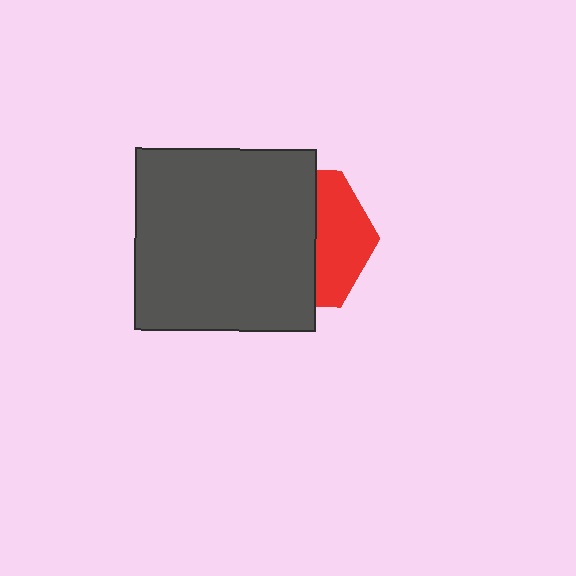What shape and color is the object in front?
The object in front is a dark gray square.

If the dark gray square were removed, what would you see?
You would see the complete red hexagon.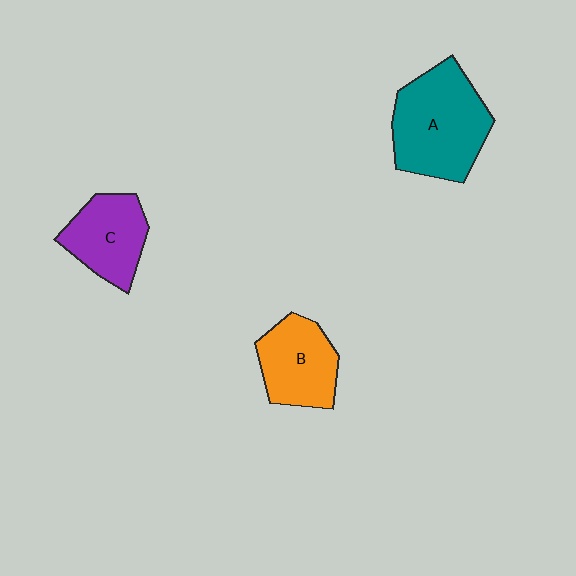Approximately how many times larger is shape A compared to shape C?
Approximately 1.5 times.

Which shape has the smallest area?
Shape C (purple).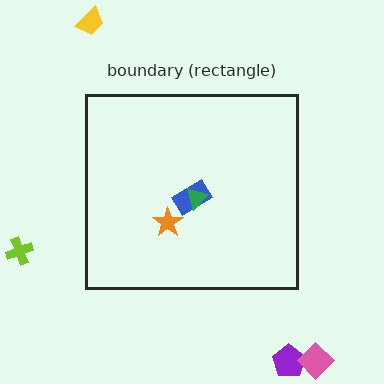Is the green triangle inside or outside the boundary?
Inside.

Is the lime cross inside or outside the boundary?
Outside.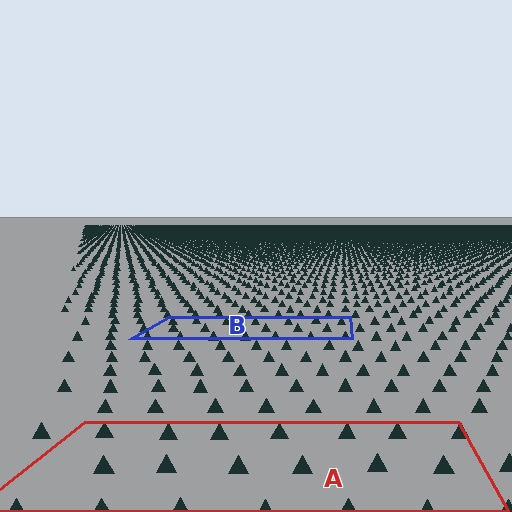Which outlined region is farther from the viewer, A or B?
Region B is farther from the viewer — the texture elements inside it appear smaller and more densely packed.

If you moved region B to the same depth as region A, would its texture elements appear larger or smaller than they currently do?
They would appear larger. At a closer depth, the same texture elements are projected at a bigger on-screen size.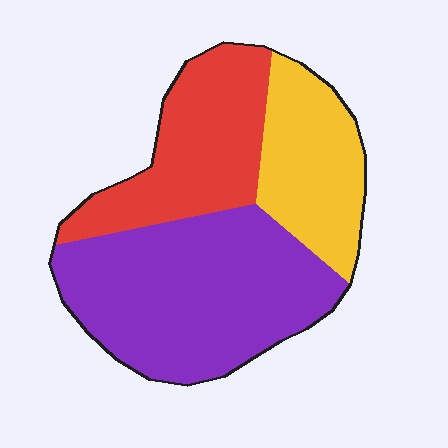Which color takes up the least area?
Yellow, at roughly 25%.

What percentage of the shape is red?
Red covers roughly 30% of the shape.